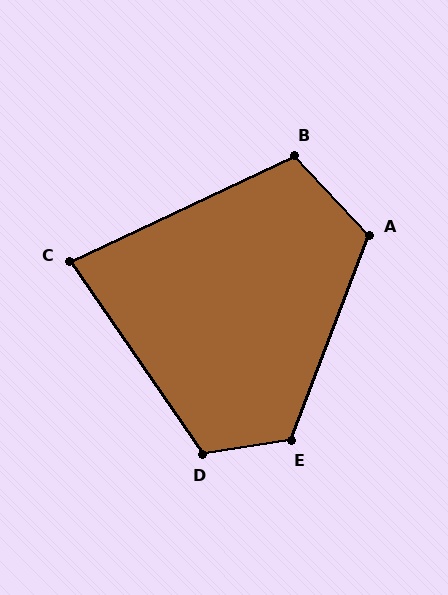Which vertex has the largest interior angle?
E, at approximately 120 degrees.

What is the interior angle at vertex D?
Approximately 116 degrees (obtuse).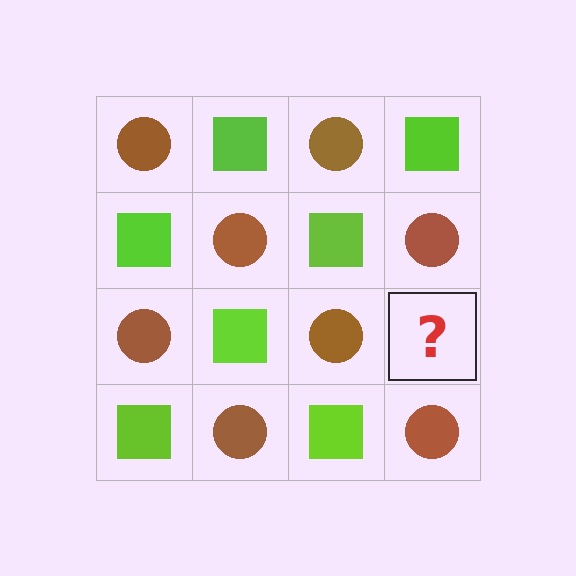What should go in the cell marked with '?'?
The missing cell should contain a lime square.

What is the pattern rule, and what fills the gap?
The rule is that it alternates brown circle and lime square in a checkerboard pattern. The gap should be filled with a lime square.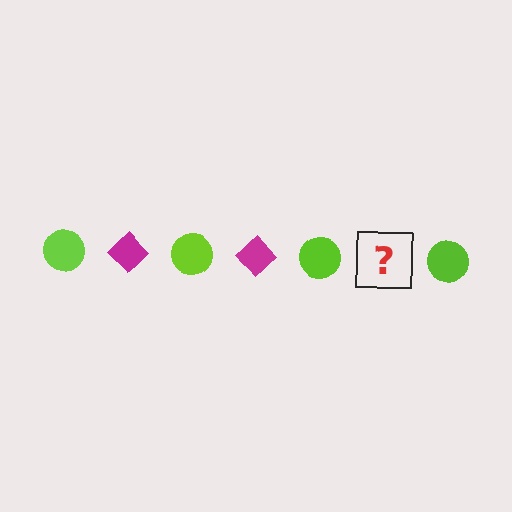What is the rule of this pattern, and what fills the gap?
The rule is that the pattern alternates between lime circle and magenta diamond. The gap should be filled with a magenta diamond.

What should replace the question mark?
The question mark should be replaced with a magenta diamond.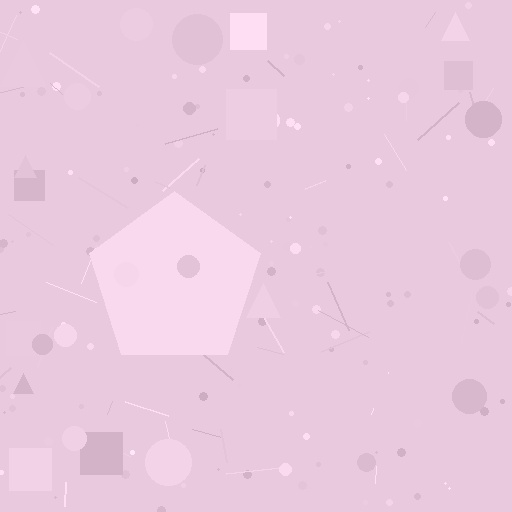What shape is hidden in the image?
A pentagon is hidden in the image.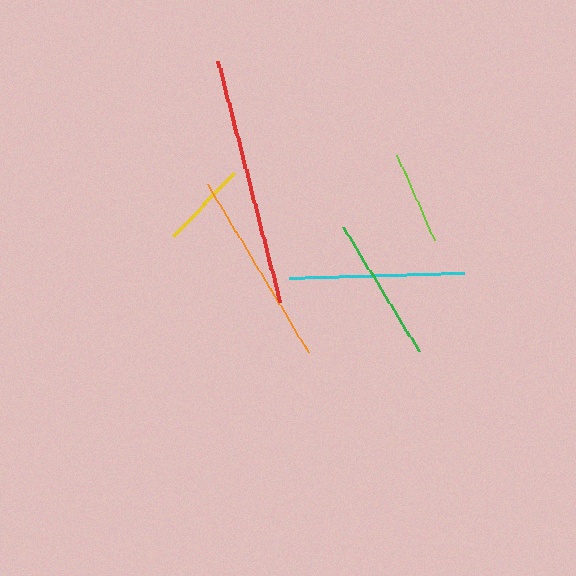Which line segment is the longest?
The red line is the longest at approximately 249 pixels.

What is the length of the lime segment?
The lime segment is approximately 92 pixels long.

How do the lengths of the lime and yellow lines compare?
The lime and yellow lines are approximately the same length.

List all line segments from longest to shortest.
From longest to shortest: red, orange, cyan, green, lime, yellow.